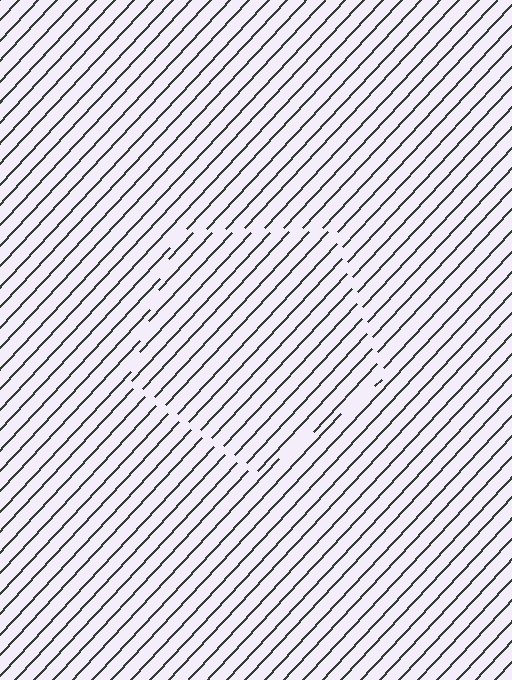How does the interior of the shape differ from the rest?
The interior of the shape contains the same grating, shifted by half a period — the contour is defined by the phase discontinuity where line-ends from the inner and outer gratings abut.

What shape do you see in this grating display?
An illusory pentagon. The interior of the shape contains the same grating, shifted by half a period — the contour is defined by the phase discontinuity where line-ends from the inner and outer gratings abut.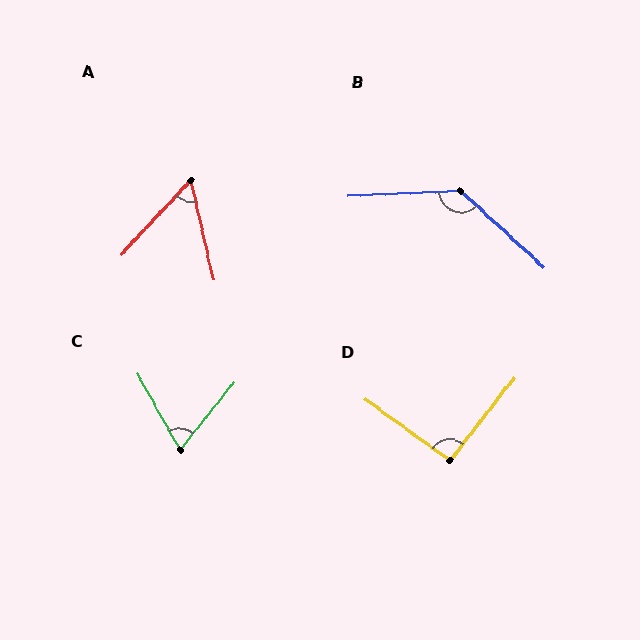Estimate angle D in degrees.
Approximately 92 degrees.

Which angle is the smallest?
A, at approximately 56 degrees.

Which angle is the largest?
B, at approximately 135 degrees.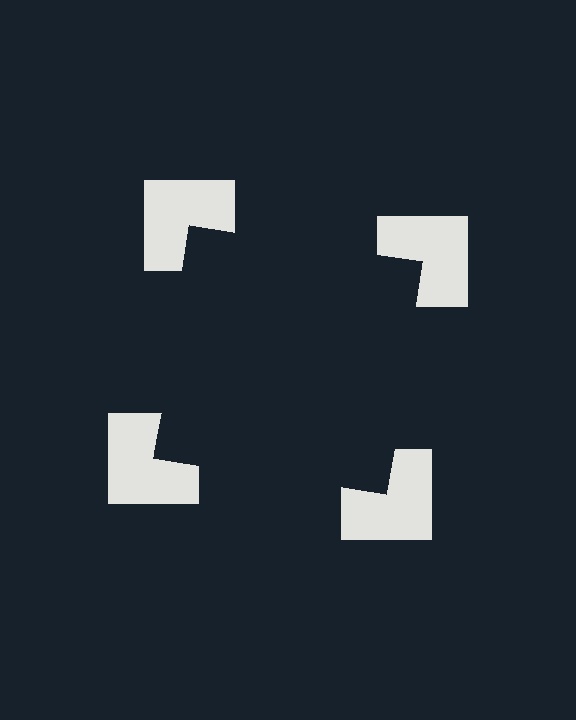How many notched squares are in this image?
There are 4 — one at each vertex of the illusory square.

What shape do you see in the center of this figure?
An illusory square — its edges are inferred from the aligned wedge cuts in the notched squares, not physically drawn.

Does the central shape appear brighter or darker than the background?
It typically appears slightly darker than the background, even though no actual brightness change is drawn.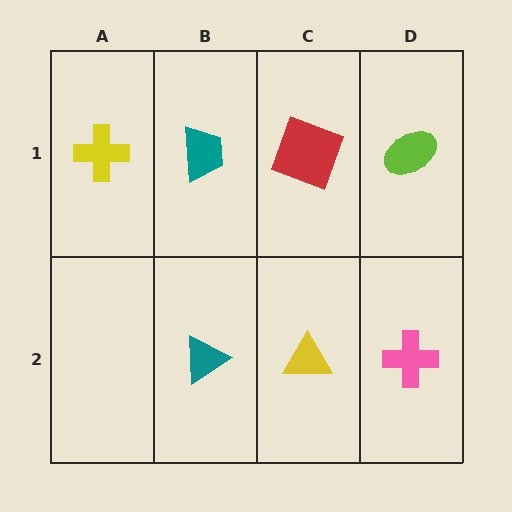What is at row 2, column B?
A teal triangle.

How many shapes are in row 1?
4 shapes.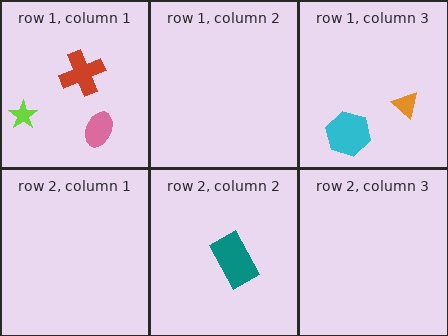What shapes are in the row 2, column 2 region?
The teal rectangle.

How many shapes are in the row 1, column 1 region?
3.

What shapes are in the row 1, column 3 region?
The cyan hexagon, the orange triangle.